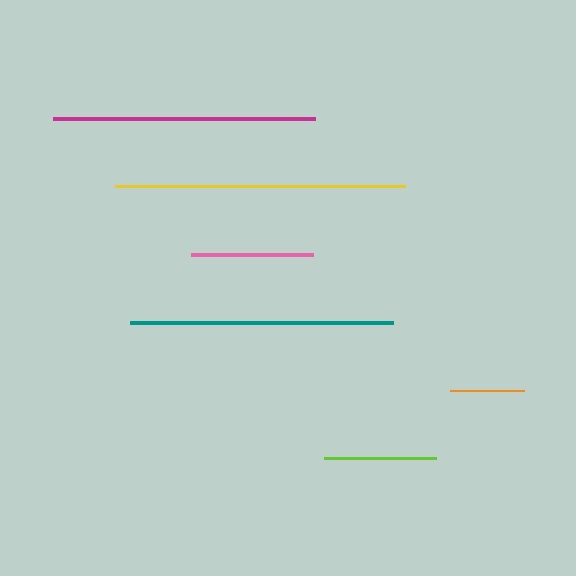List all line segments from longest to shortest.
From longest to shortest: yellow, teal, magenta, pink, lime, orange.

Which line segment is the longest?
The yellow line is the longest at approximately 291 pixels.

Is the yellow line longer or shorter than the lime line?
The yellow line is longer than the lime line.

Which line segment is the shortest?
The orange line is the shortest at approximately 73 pixels.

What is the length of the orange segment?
The orange segment is approximately 73 pixels long.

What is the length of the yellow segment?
The yellow segment is approximately 291 pixels long.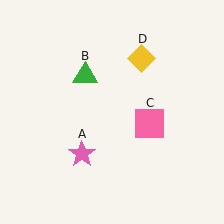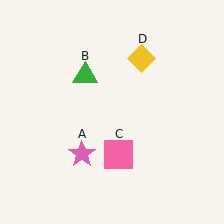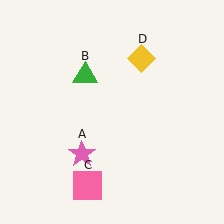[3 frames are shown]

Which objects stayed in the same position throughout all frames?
Pink star (object A) and green triangle (object B) and yellow diamond (object D) remained stationary.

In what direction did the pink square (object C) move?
The pink square (object C) moved down and to the left.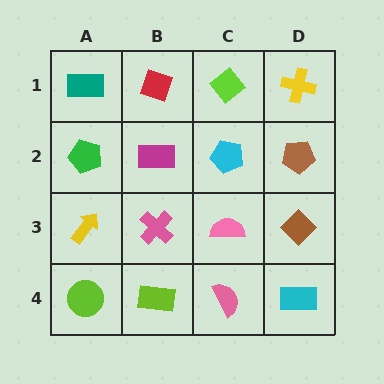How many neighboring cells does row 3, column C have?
4.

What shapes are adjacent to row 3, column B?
A magenta rectangle (row 2, column B), a lime rectangle (row 4, column B), a yellow arrow (row 3, column A), a pink semicircle (row 3, column C).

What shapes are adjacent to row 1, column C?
A cyan pentagon (row 2, column C), a red diamond (row 1, column B), a yellow cross (row 1, column D).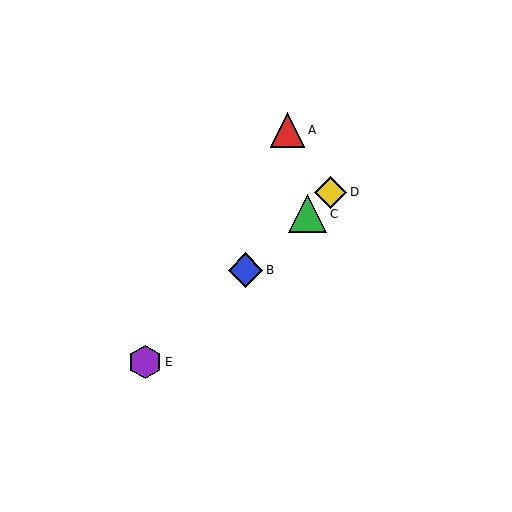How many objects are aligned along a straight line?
4 objects (B, C, D, E) are aligned along a straight line.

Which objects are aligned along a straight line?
Objects B, C, D, E are aligned along a straight line.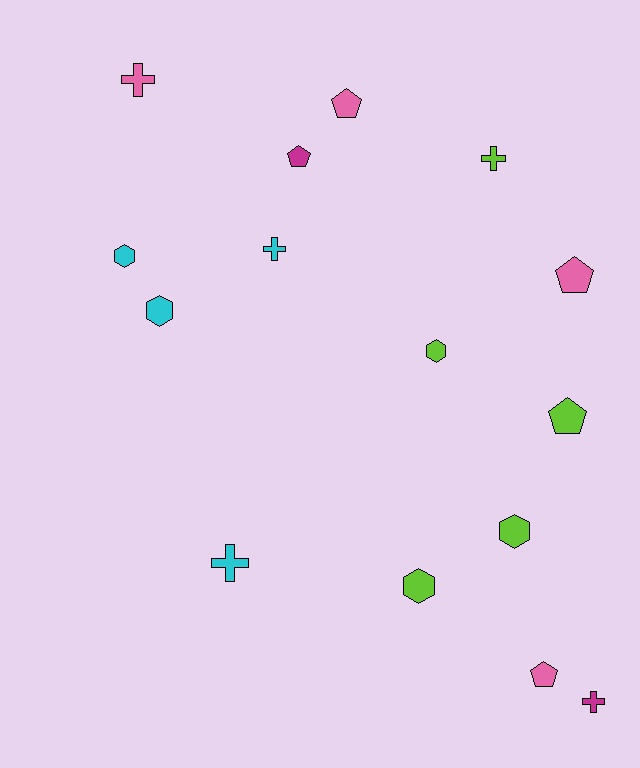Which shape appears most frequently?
Cross, with 5 objects.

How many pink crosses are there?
There is 1 pink cross.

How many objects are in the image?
There are 15 objects.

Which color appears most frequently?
Lime, with 5 objects.